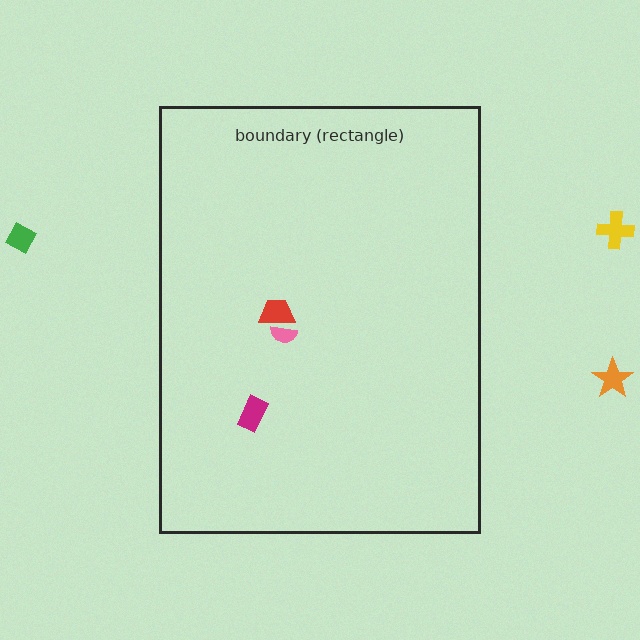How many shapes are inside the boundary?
3 inside, 3 outside.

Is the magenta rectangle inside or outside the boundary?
Inside.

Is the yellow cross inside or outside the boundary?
Outside.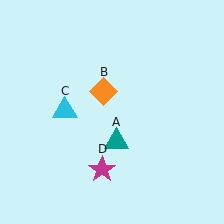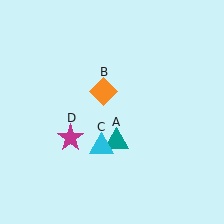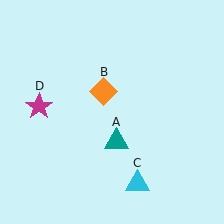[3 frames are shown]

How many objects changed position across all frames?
2 objects changed position: cyan triangle (object C), magenta star (object D).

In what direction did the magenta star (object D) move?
The magenta star (object D) moved up and to the left.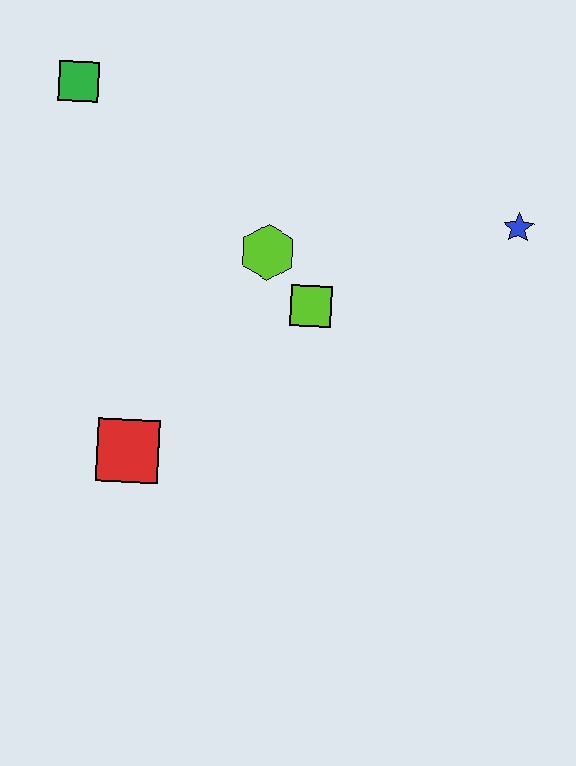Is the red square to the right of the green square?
Yes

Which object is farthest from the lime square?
The green square is farthest from the lime square.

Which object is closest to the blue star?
The lime square is closest to the blue star.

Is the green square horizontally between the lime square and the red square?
No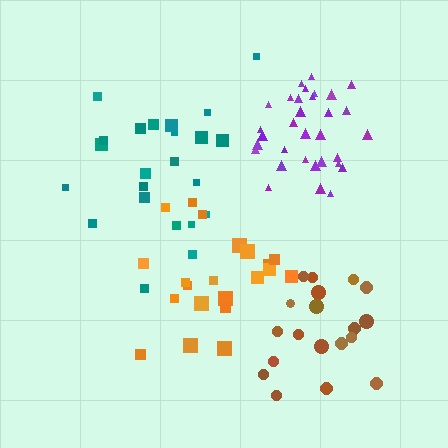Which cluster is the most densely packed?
Purple.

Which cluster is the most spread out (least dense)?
Orange.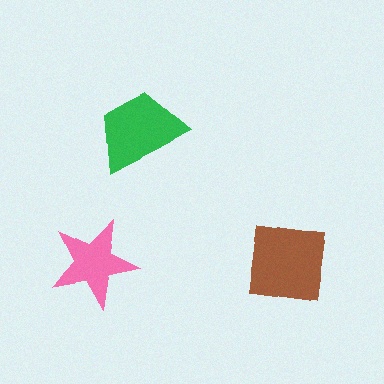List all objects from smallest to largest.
The pink star, the green trapezoid, the brown square.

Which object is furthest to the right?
The brown square is rightmost.